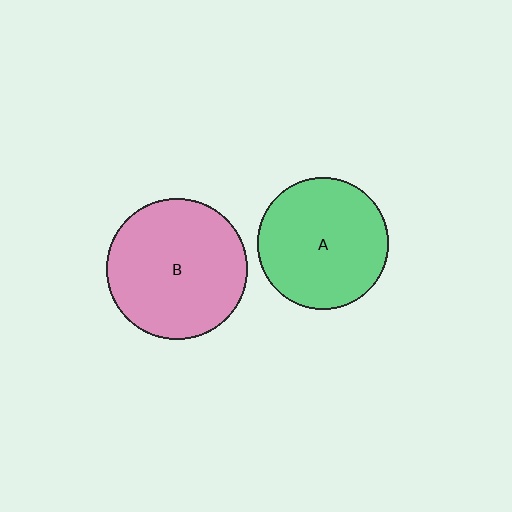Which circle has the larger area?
Circle B (pink).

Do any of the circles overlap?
No, none of the circles overlap.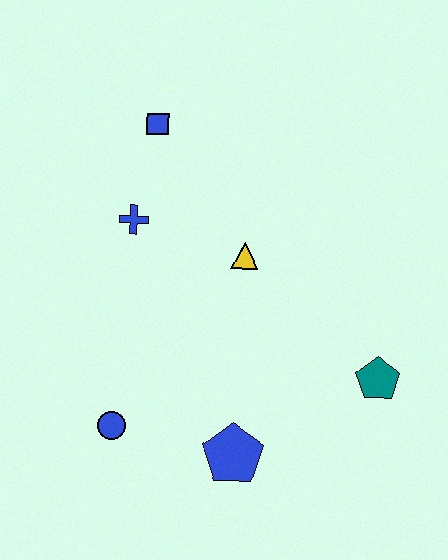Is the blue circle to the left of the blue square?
Yes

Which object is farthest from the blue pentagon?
The blue square is farthest from the blue pentagon.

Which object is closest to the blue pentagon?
The blue circle is closest to the blue pentagon.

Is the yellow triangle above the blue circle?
Yes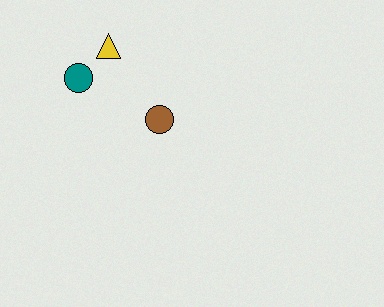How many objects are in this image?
There are 3 objects.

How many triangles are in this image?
There is 1 triangle.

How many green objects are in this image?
There are no green objects.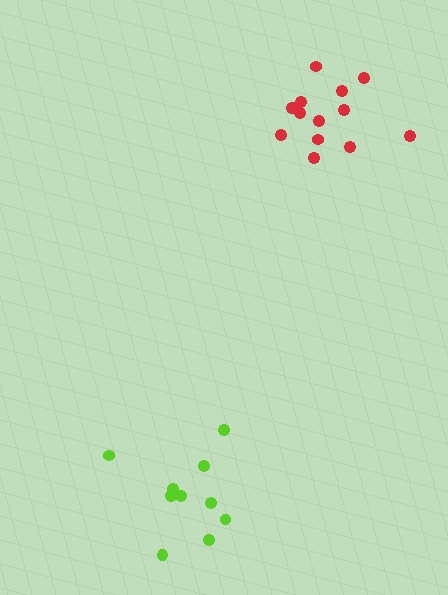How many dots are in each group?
Group 1: 14 dots, Group 2: 10 dots (24 total).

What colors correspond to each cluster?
The clusters are colored: red, lime.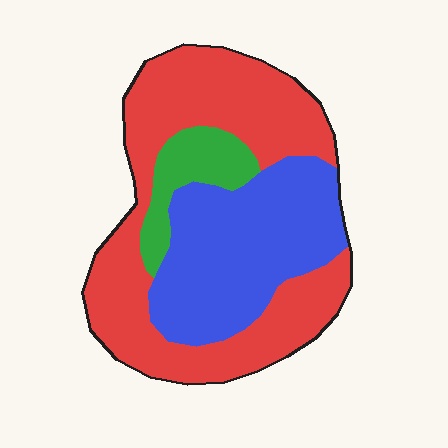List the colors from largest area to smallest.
From largest to smallest: red, blue, green.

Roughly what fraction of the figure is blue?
Blue takes up between a third and a half of the figure.